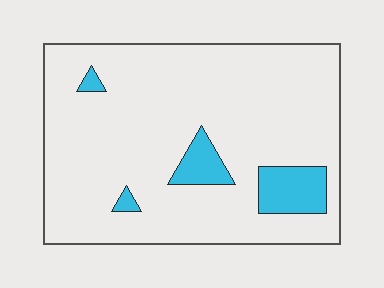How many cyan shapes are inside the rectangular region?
4.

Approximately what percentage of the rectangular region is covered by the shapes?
Approximately 10%.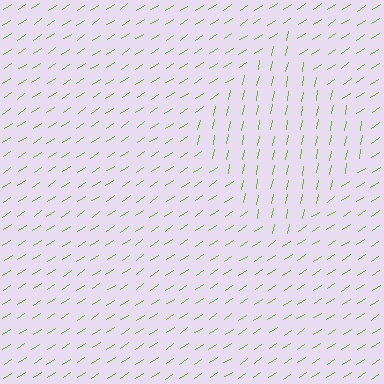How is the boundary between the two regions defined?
The boundary is defined purely by a change in line orientation (approximately 45 degrees difference). All lines are the same color and thickness.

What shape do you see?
I see a diamond.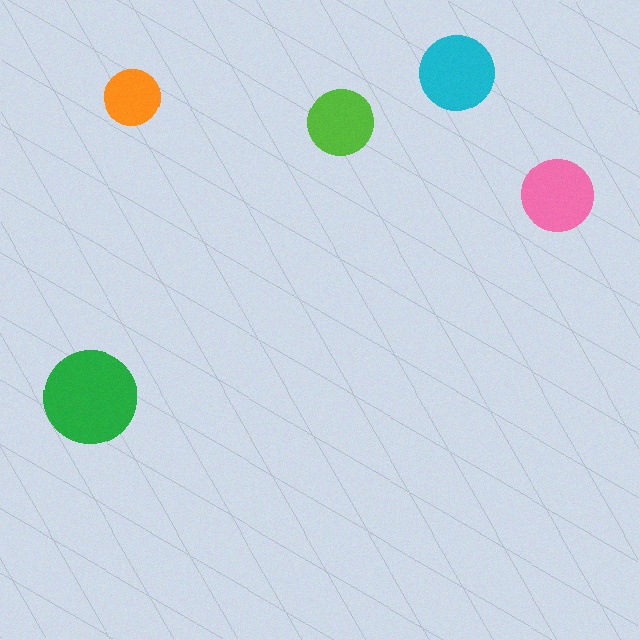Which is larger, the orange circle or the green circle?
The green one.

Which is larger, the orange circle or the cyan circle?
The cyan one.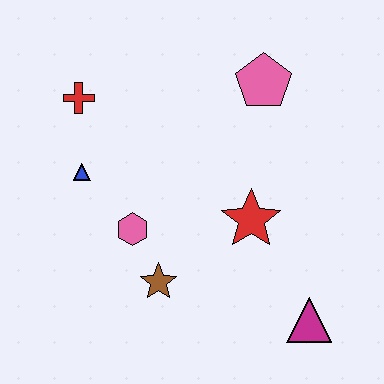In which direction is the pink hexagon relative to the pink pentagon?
The pink hexagon is below the pink pentagon.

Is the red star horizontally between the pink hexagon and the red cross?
No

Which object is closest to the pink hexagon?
The brown star is closest to the pink hexagon.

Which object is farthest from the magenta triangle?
The red cross is farthest from the magenta triangle.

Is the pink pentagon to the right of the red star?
Yes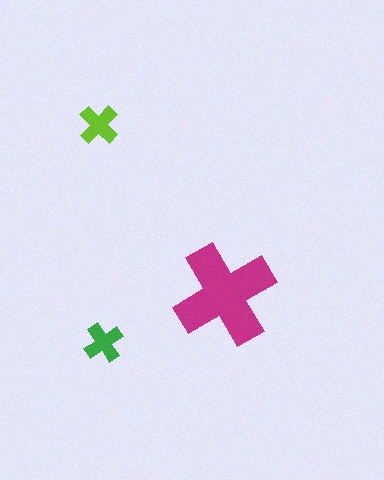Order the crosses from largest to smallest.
the magenta one, the lime one, the green one.